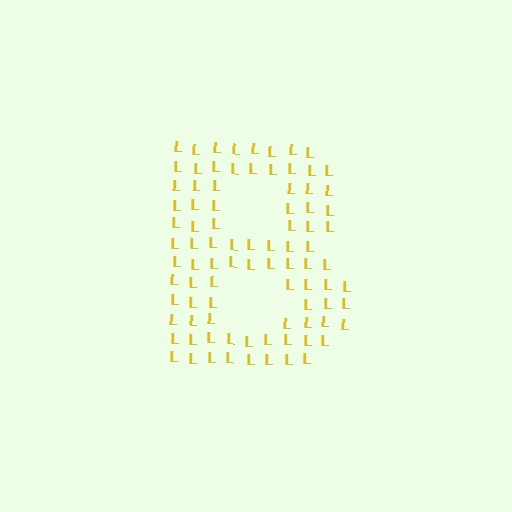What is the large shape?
The large shape is the letter B.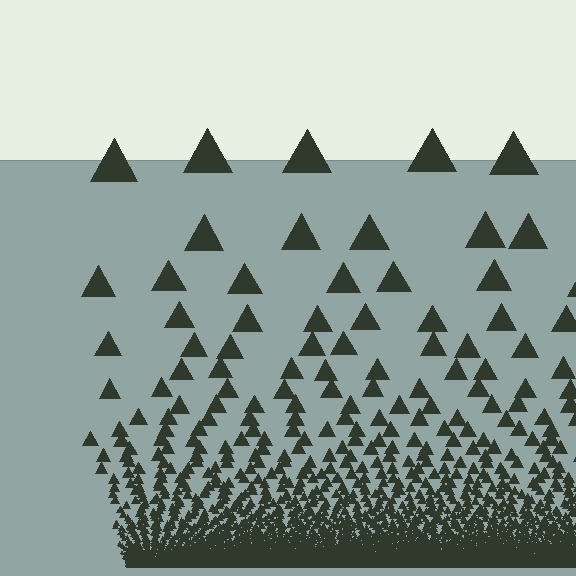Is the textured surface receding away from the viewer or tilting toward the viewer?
The surface appears to tilt toward the viewer. Texture elements get larger and sparser toward the top.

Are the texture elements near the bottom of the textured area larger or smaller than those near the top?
Smaller. The gradient is inverted — elements near the bottom are smaller and denser.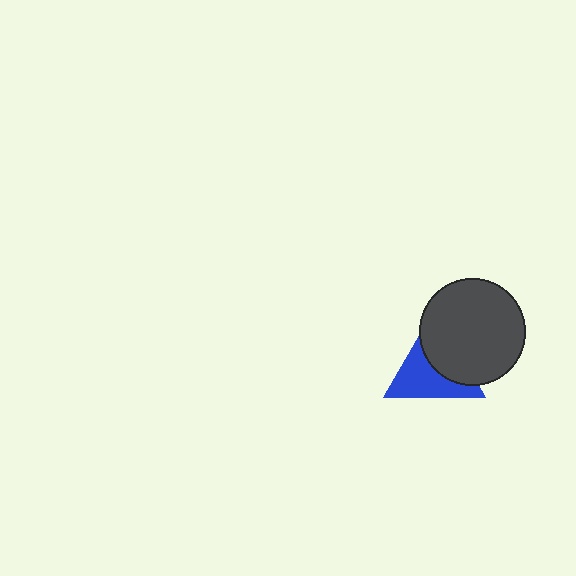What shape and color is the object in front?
The object in front is a dark gray circle.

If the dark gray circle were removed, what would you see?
You would see the complete blue triangle.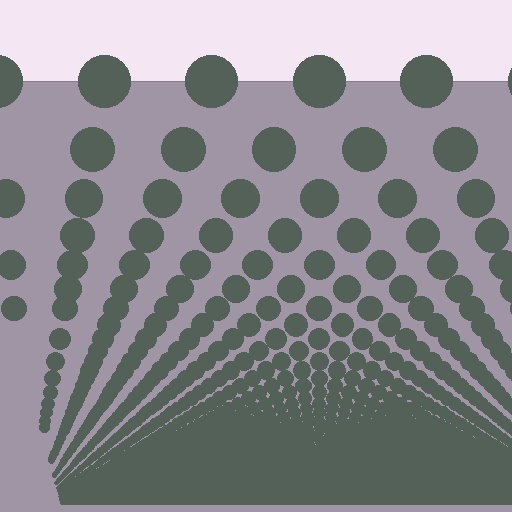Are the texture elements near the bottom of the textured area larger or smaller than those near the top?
Smaller. The gradient is inverted — elements near the bottom are smaller and denser.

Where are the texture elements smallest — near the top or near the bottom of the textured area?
Near the bottom.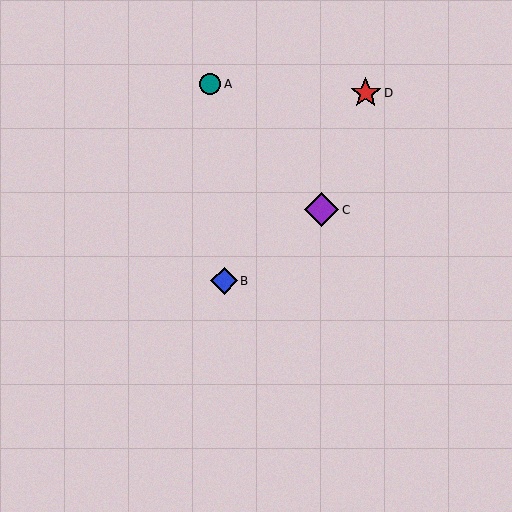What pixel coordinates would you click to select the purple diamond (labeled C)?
Click at (322, 210) to select the purple diamond C.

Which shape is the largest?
The purple diamond (labeled C) is the largest.